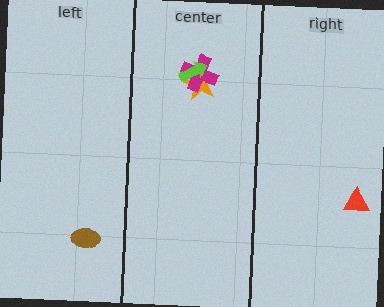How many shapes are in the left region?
1.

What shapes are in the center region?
The orange star, the magenta cross, the lime arrow.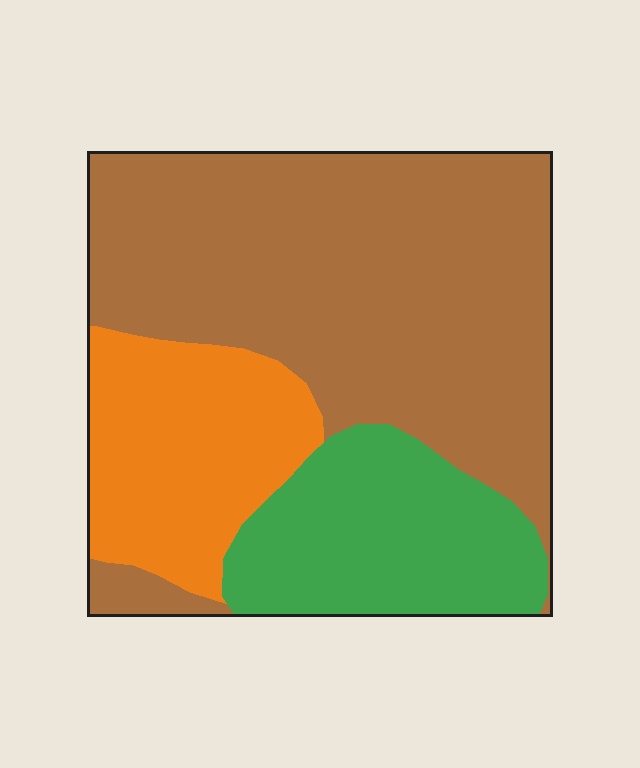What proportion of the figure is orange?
Orange covers around 20% of the figure.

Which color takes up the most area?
Brown, at roughly 55%.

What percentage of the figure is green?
Green covers roughly 20% of the figure.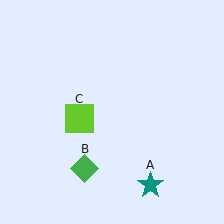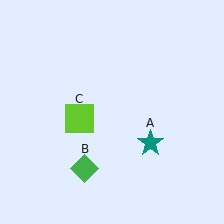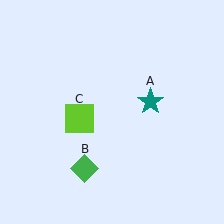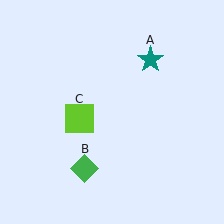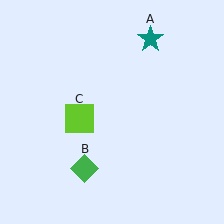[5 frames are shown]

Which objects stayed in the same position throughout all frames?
Green diamond (object B) and lime square (object C) remained stationary.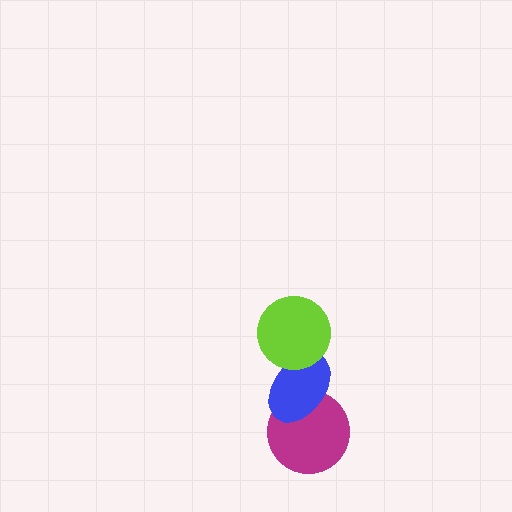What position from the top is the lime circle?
The lime circle is 1st from the top.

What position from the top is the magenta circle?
The magenta circle is 3rd from the top.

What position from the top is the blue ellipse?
The blue ellipse is 2nd from the top.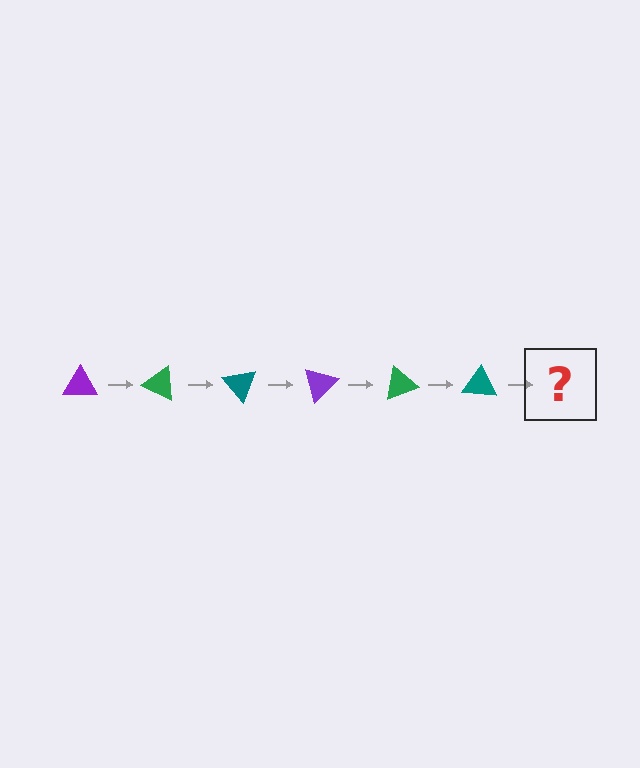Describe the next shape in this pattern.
It should be a purple triangle, rotated 150 degrees from the start.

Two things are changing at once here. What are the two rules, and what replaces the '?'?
The two rules are that it rotates 25 degrees each step and the color cycles through purple, green, and teal. The '?' should be a purple triangle, rotated 150 degrees from the start.